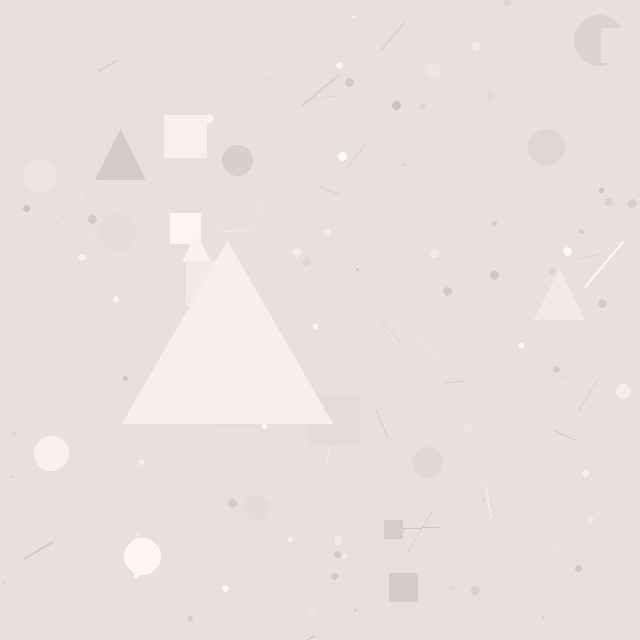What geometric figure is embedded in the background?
A triangle is embedded in the background.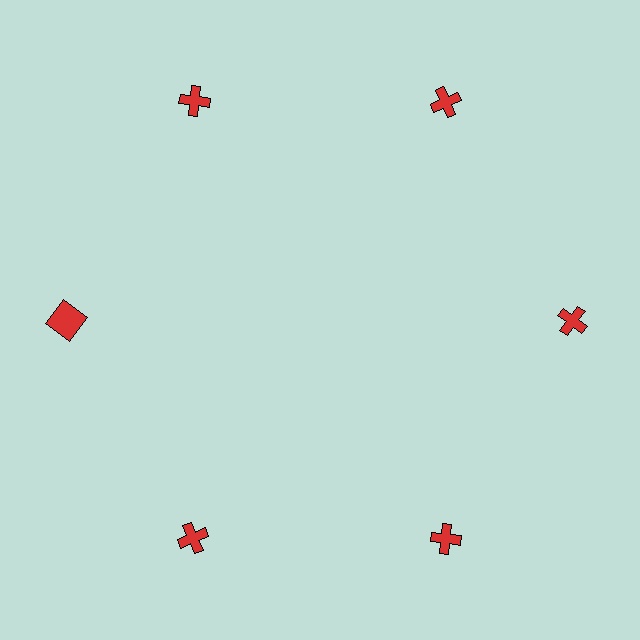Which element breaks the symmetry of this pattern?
The red square at roughly the 9 o'clock position breaks the symmetry. All other shapes are red crosses.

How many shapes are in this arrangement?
There are 6 shapes arranged in a ring pattern.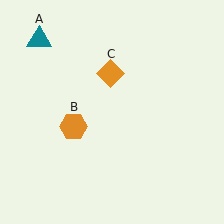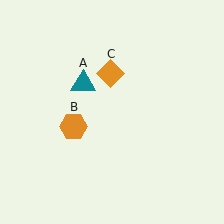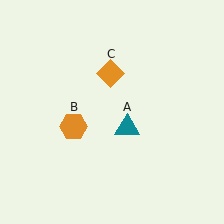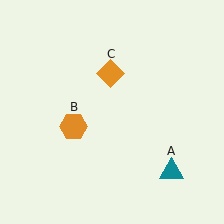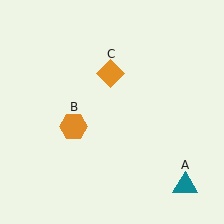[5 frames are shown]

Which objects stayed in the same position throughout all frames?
Orange hexagon (object B) and orange diamond (object C) remained stationary.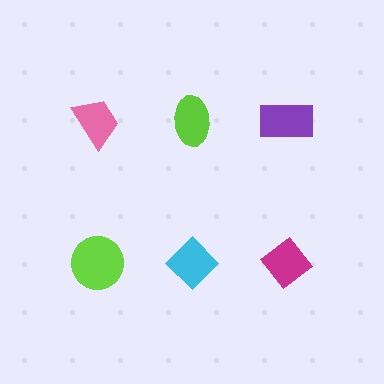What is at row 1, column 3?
A purple rectangle.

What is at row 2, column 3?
A magenta diamond.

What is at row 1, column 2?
A lime ellipse.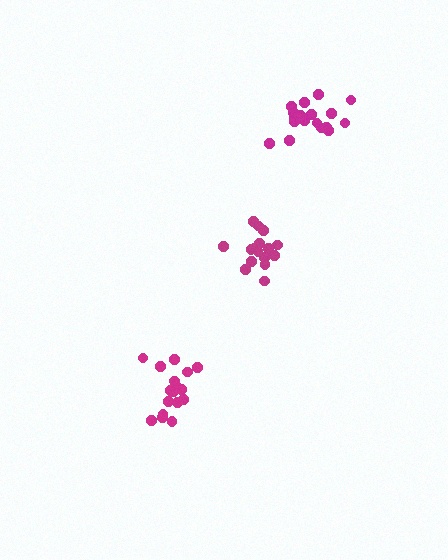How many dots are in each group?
Group 1: 17 dots, Group 2: 16 dots, Group 3: 18 dots (51 total).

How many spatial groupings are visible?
There are 3 spatial groupings.